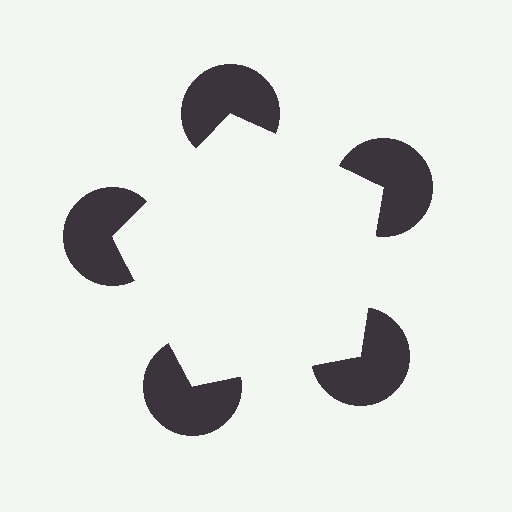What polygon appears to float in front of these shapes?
An illusory pentagon — its edges are inferred from the aligned wedge cuts in the pac-man discs, not physically drawn.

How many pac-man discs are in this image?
There are 5 — one at each vertex of the illusory pentagon.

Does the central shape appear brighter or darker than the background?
It typically appears slightly brighter than the background, even though no actual brightness change is drawn.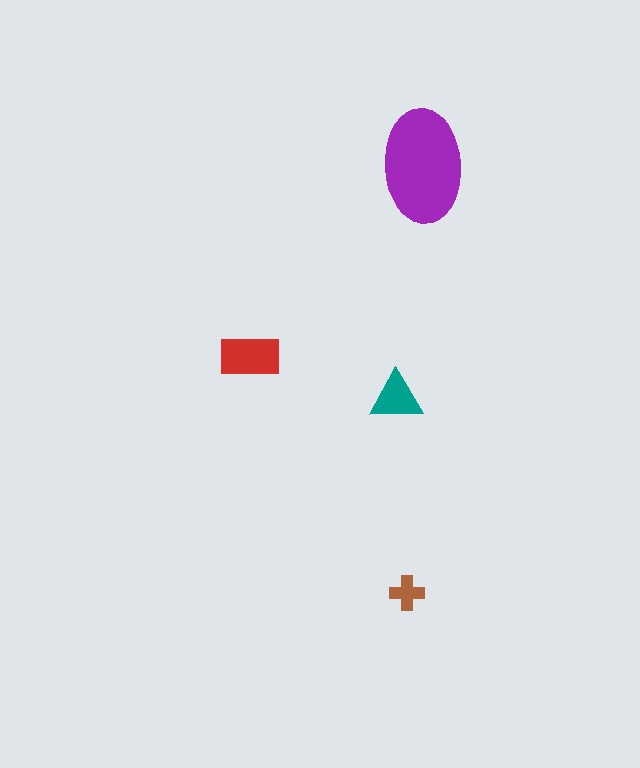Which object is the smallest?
The brown cross.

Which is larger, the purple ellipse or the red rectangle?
The purple ellipse.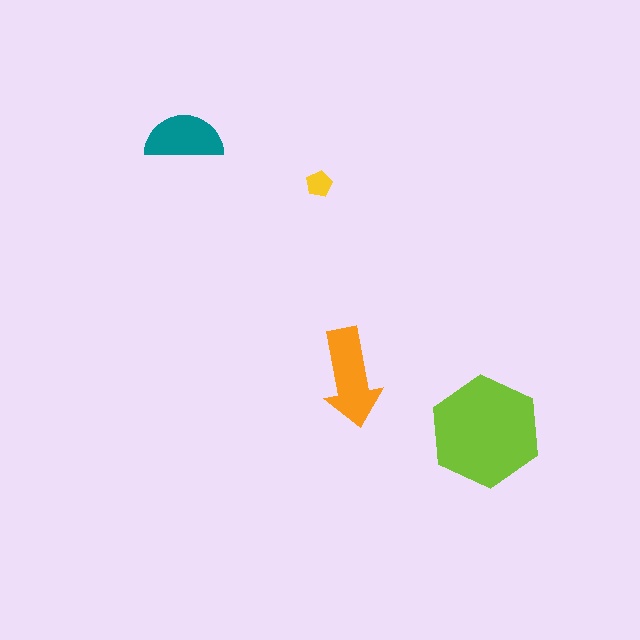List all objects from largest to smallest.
The lime hexagon, the orange arrow, the teal semicircle, the yellow pentagon.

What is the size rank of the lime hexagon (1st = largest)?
1st.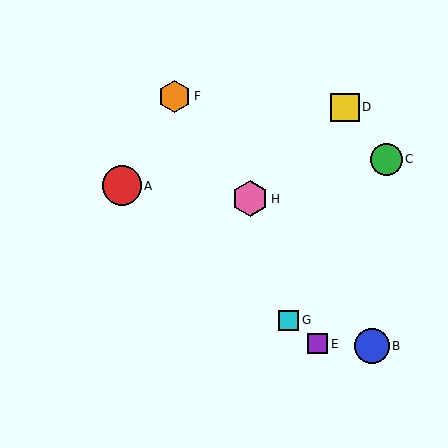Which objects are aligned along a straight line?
Objects A, E, G are aligned along a straight line.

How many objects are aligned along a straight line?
3 objects (A, E, G) are aligned along a straight line.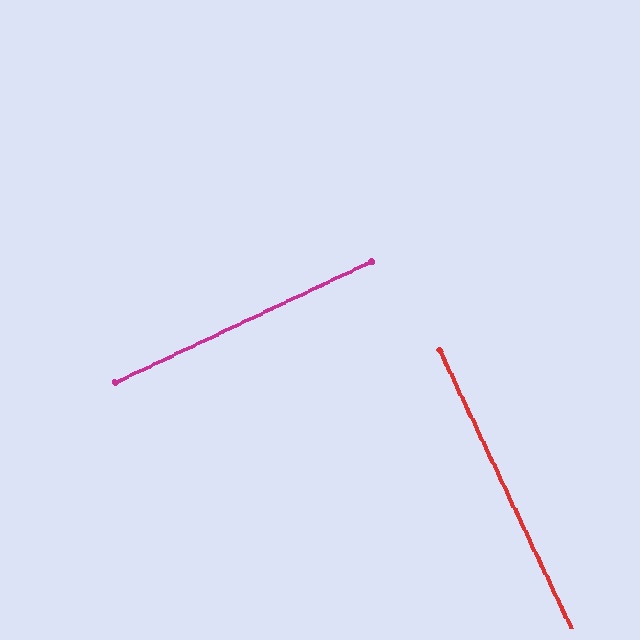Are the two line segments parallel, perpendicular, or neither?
Perpendicular — they meet at approximately 90°.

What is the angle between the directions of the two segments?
Approximately 90 degrees.